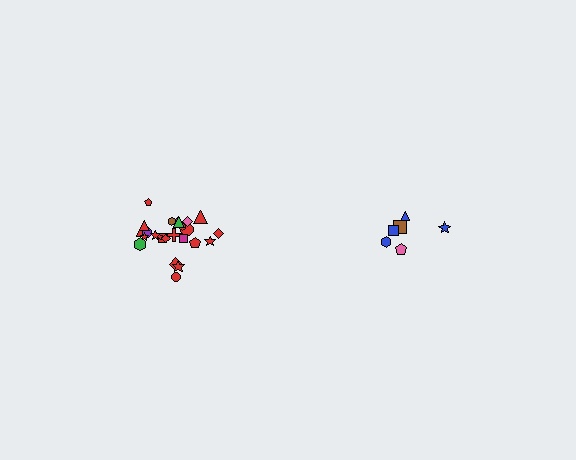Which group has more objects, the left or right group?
The left group.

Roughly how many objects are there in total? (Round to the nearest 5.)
Roughly 30 objects in total.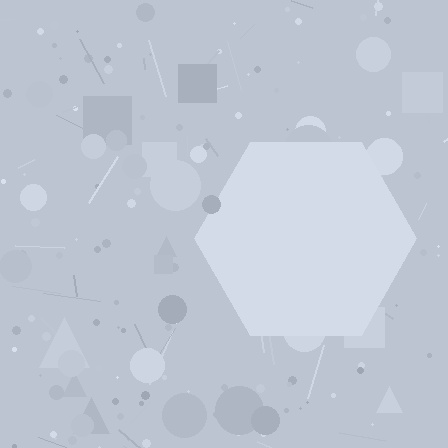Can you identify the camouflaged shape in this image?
The camouflaged shape is a hexagon.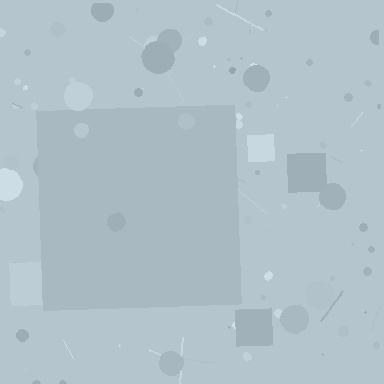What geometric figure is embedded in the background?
A square is embedded in the background.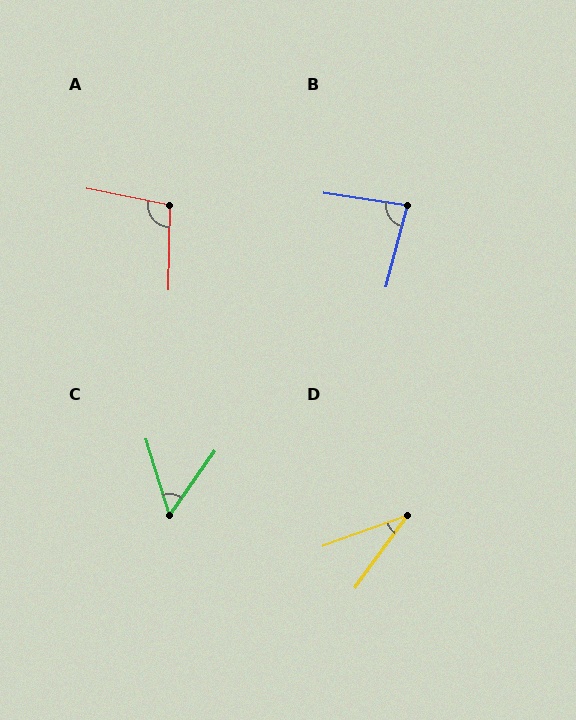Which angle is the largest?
A, at approximately 101 degrees.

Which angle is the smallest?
D, at approximately 34 degrees.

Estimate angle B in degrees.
Approximately 84 degrees.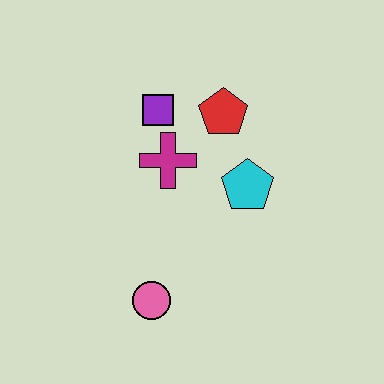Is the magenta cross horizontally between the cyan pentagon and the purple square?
Yes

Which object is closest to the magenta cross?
The purple square is closest to the magenta cross.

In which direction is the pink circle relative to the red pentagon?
The pink circle is below the red pentagon.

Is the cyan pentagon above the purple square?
No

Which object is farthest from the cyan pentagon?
The pink circle is farthest from the cyan pentagon.